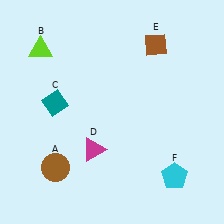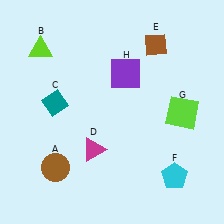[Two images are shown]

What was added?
A lime square (G), a purple square (H) were added in Image 2.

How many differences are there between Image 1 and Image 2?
There are 2 differences between the two images.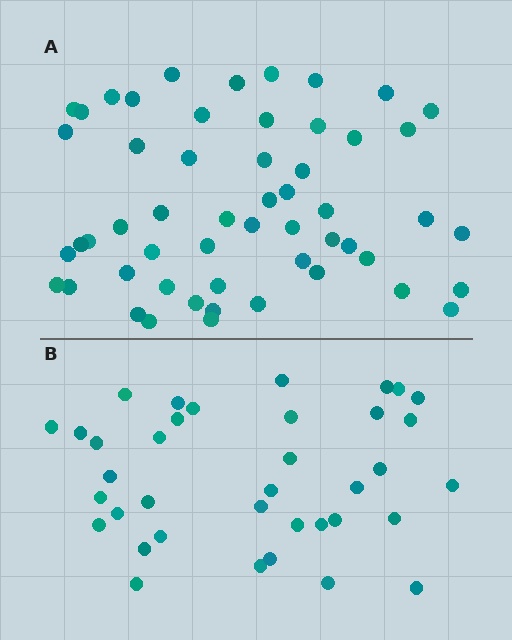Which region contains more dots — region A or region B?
Region A (the top region) has more dots.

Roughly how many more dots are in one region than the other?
Region A has approximately 15 more dots than region B.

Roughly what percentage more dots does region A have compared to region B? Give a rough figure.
About 45% more.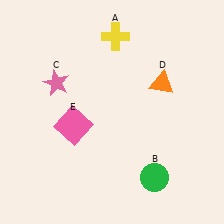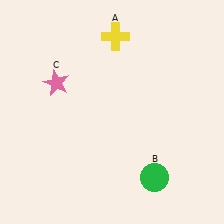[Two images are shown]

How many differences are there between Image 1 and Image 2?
There are 2 differences between the two images.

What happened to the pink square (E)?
The pink square (E) was removed in Image 2. It was in the bottom-left area of Image 1.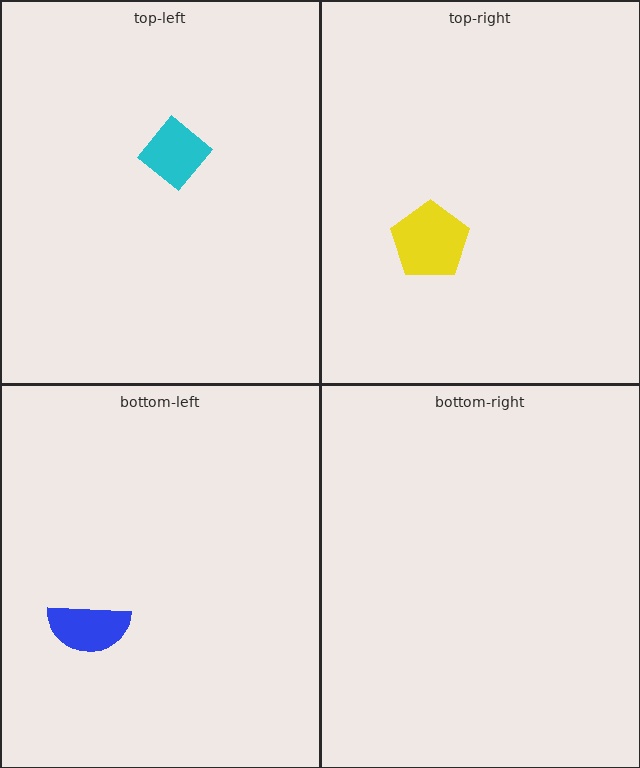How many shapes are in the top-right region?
1.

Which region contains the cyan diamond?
The top-left region.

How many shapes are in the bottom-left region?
1.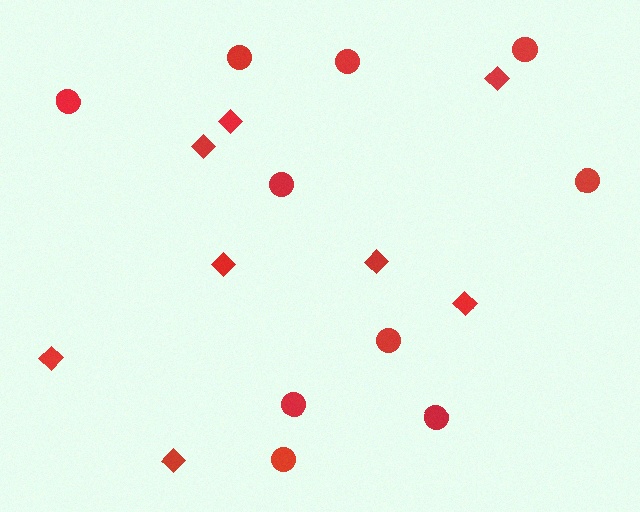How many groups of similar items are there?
There are 2 groups: one group of diamonds (8) and one group of circles (10).